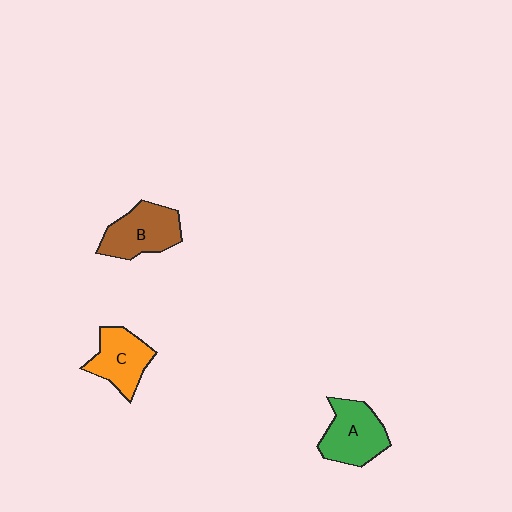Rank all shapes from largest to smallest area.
From largest to smallest: A (green), B (brown), C (orange).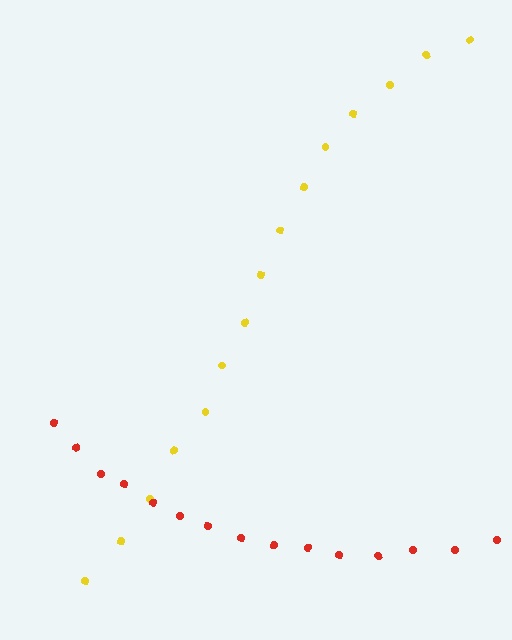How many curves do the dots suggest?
There are 2 distinct paths.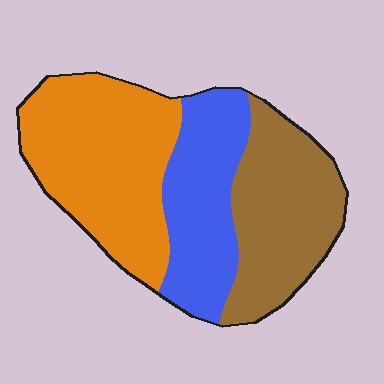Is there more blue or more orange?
Orange.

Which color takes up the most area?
Orange, at roughly 40%.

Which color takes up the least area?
Blue, at roughly 25%.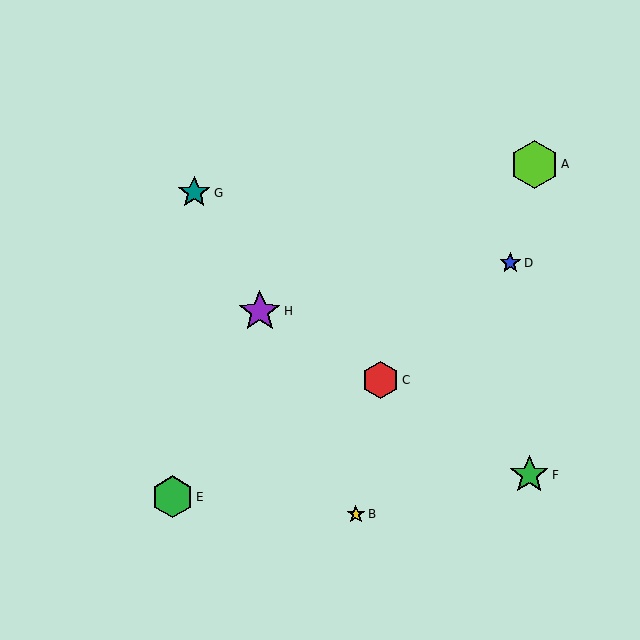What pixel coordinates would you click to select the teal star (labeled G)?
Click at (194, 193) to select the teal star G.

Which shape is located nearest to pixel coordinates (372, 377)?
The red hexagon (labeled C) at (380, 380) is nearest to that location.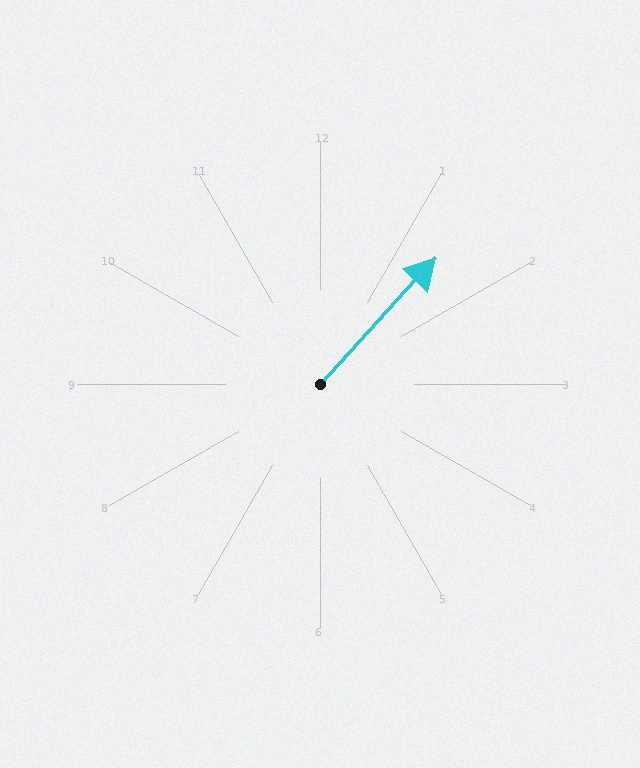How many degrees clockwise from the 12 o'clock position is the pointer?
Approximately 43 degrees.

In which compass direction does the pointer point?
Northeast.